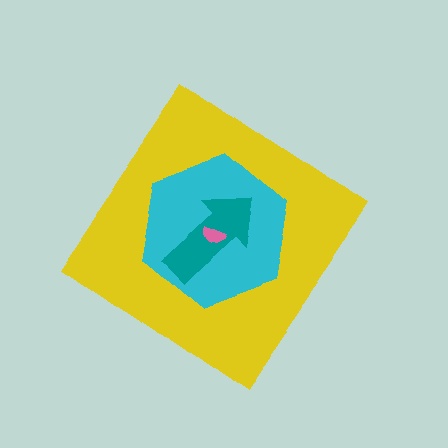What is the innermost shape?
The pink semicircle.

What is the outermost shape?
The yellow diamond.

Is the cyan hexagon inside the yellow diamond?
Yes.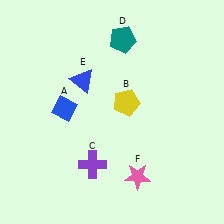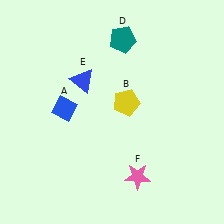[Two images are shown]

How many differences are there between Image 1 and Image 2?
There is 1 difference between the two images.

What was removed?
The purple cross (C) was removed in Image 2.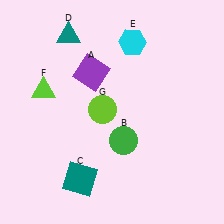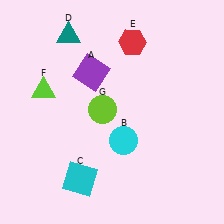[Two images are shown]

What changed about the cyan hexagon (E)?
In Image 1, E is cyan. In Image 2, it changed to red.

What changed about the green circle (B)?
In Image 1, B is green. In Image 2, it changed to cyan.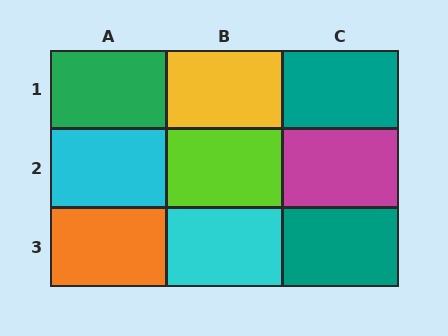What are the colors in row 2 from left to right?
Cyan, lime, magenta.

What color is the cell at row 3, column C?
Teal.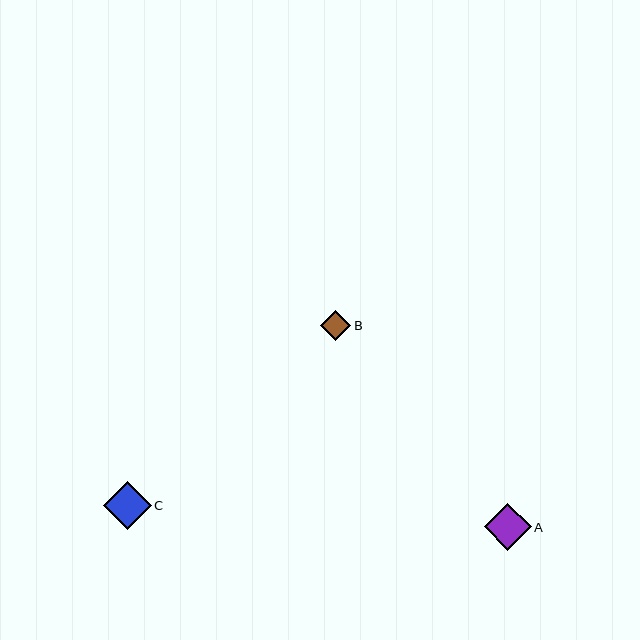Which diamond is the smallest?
Diamond B is the smallest with a size of approximately 30 pixels.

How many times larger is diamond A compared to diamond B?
Diamond A is approximately 1.6 times the size of diamond B.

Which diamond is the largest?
Diamond C is the largest with a size of approximately 48 pixels.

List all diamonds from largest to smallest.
From largest to smallest: C, A, B.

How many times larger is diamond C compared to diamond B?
Diamond C is approximately 1.6 times the size of diamond B.